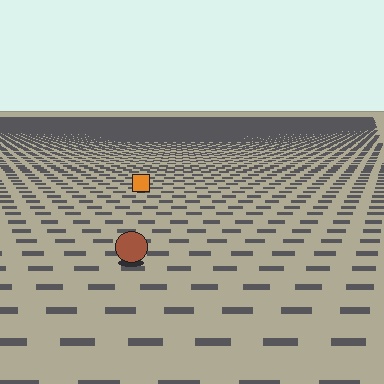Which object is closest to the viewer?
The brown circle is closest. The texture marks near it are larger and more spread out.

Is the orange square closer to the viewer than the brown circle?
No. The brown circle is closer — you can tell from the texture gradient: the ground texture is coarser near it.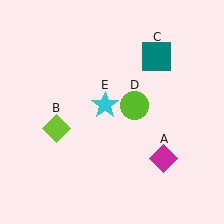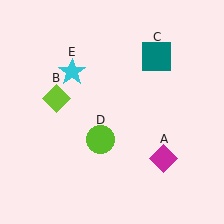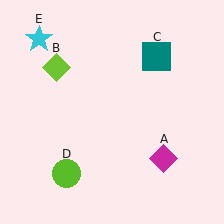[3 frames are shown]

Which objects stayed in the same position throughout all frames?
Magenta diamond (object A) and teal square (object C) remained stationary.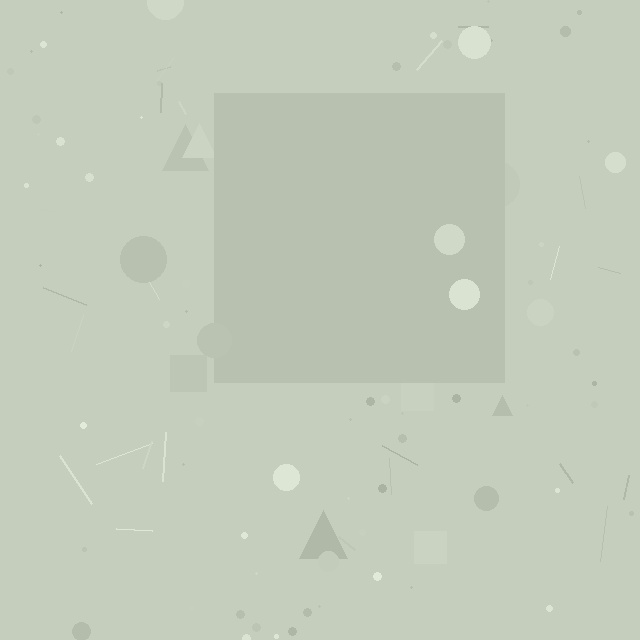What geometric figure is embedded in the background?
A square is embedded in the background.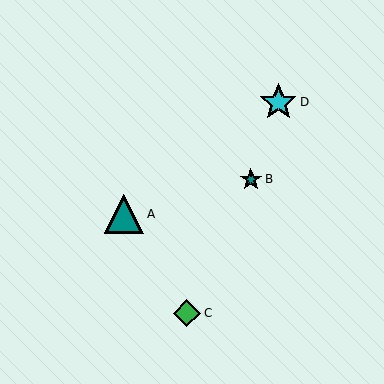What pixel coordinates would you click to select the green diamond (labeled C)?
Click at (187, 313) to select the green diamond C.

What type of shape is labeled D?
Shape D is a cyan star.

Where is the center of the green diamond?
The center of the green diamond is at (187, 313).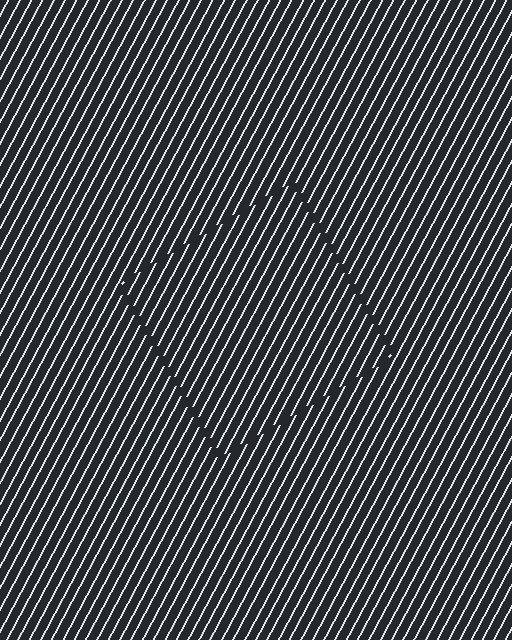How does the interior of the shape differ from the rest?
The interior of the shape contains the same grating, shifted by half a period — the contour is defined by the phase discontinuity where line-ends from the inner and outer gratings abut.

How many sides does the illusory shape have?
4 sides — the line-ends trace a square.